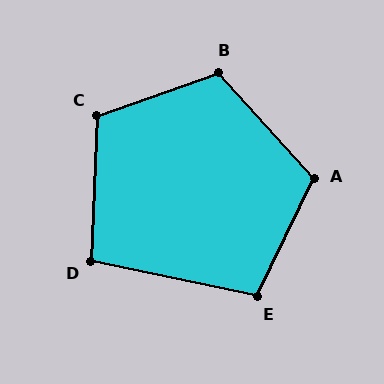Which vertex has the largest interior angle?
B, at approximately 112 degrees.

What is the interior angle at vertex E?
Approximately 104 degrees (obtuse).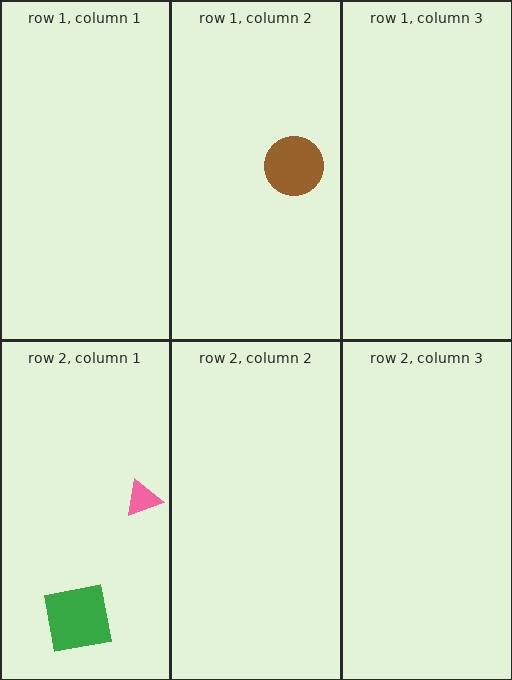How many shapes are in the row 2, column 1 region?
2.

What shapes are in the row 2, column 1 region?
The pink triangle, the green square.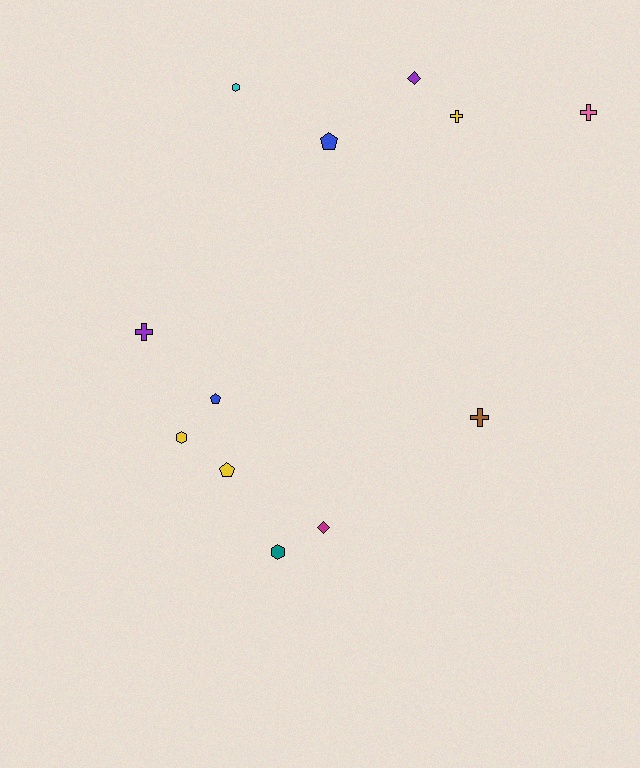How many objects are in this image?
There are 12 objects.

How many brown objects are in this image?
There is 1 brown object.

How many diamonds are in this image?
There are 2 diamonds.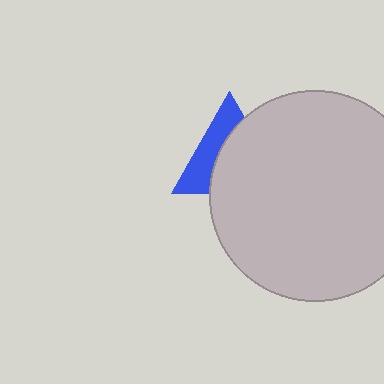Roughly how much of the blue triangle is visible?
A small part of it is visible (roughly 41%).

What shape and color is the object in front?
The object in front is a light gray circle.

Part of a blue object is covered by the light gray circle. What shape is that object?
It is a triangle.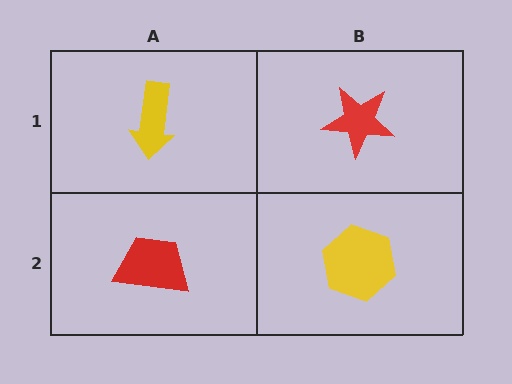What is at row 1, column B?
A red star.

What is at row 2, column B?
A yellow hexagon.